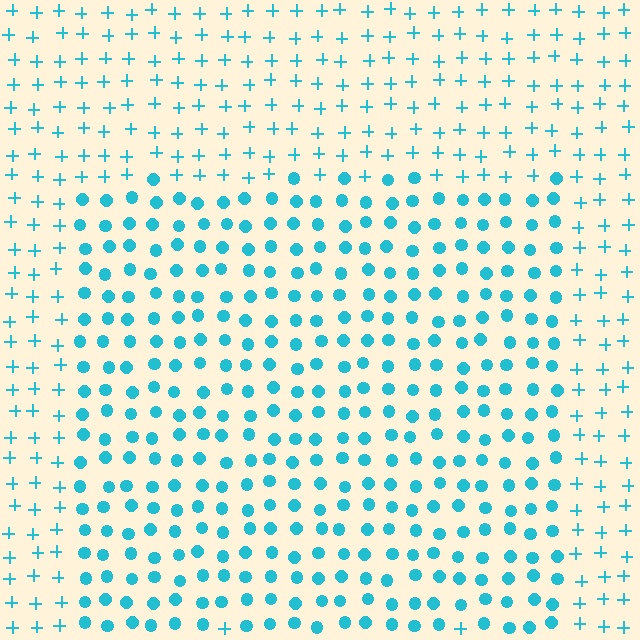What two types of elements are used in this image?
The image uses circles inside the rectangle region and plus signs outside it.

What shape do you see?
I see a rectangle.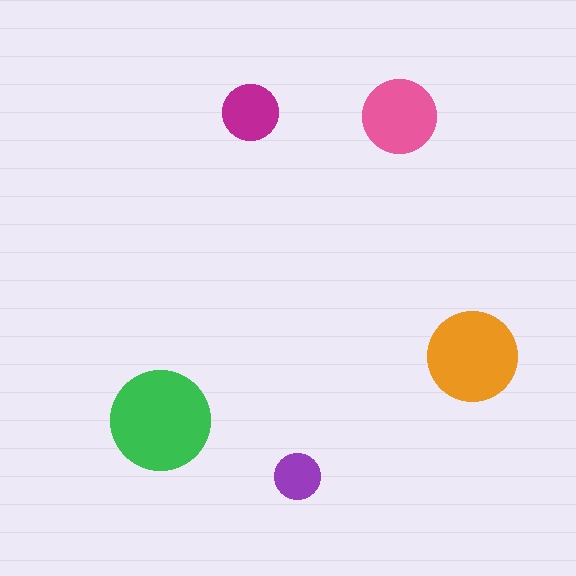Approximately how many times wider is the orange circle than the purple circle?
About 2 times wider.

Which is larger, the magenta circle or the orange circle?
The orange one.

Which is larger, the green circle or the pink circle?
The green one.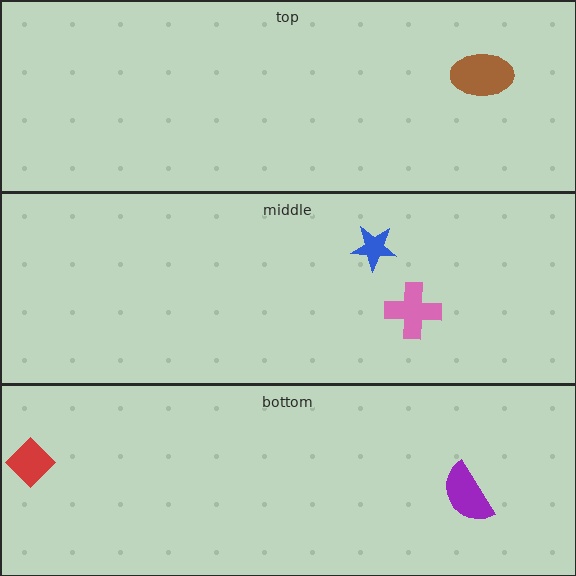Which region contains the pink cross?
The middle region.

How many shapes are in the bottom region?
2.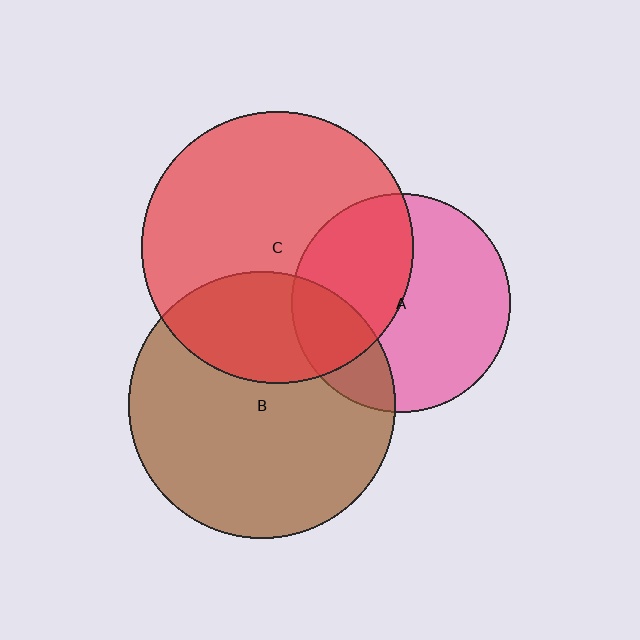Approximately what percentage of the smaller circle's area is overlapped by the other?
Approximately 20%.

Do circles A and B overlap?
Yes.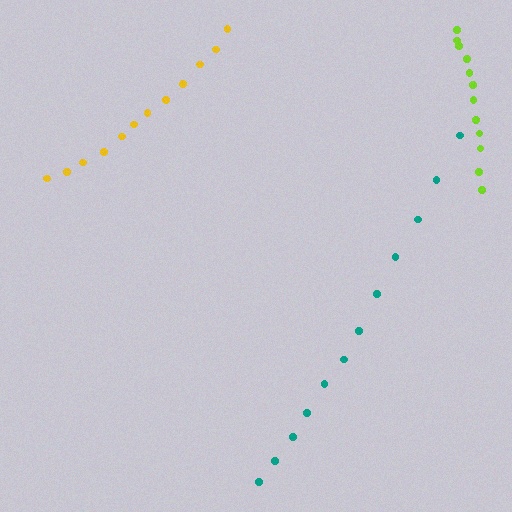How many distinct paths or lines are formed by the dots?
There are 3 distinct paths.